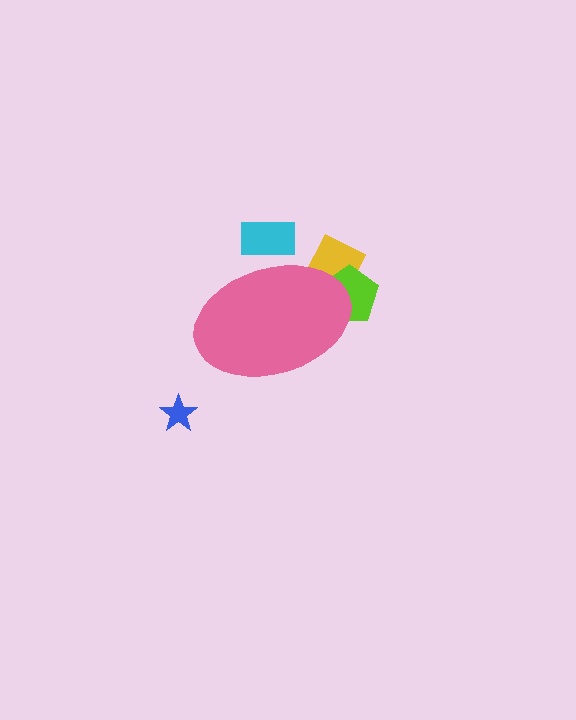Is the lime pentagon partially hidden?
Yes, the lime pentagon is partially hidden behind the pink ellipse.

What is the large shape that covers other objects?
A pink ellipse.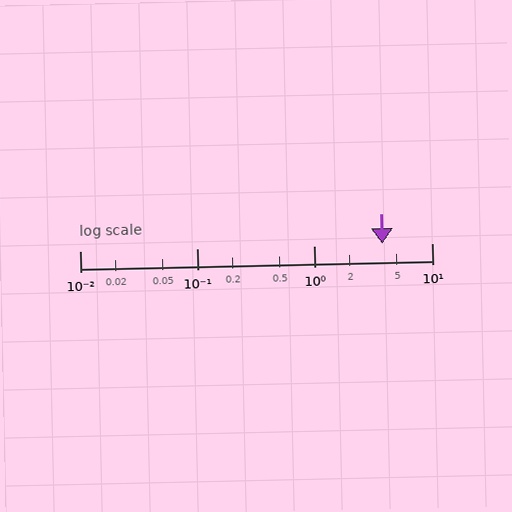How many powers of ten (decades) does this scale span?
The scale spans 3 decades, from 0.01 to 10.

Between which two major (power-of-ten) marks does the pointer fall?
The pointer is between 1 and 10.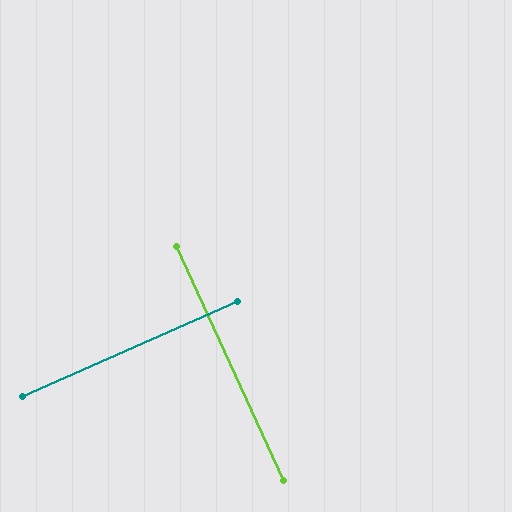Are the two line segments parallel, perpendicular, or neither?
Perpendicular — they meet at approximately 89°.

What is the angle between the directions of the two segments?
Approximately 89 degrees.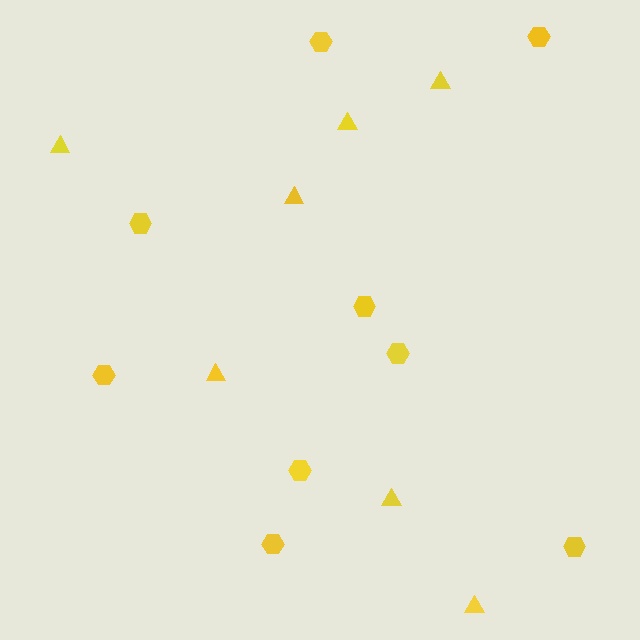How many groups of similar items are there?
There are 2 groups: one group of triangles (7) and one group of hexagons (9).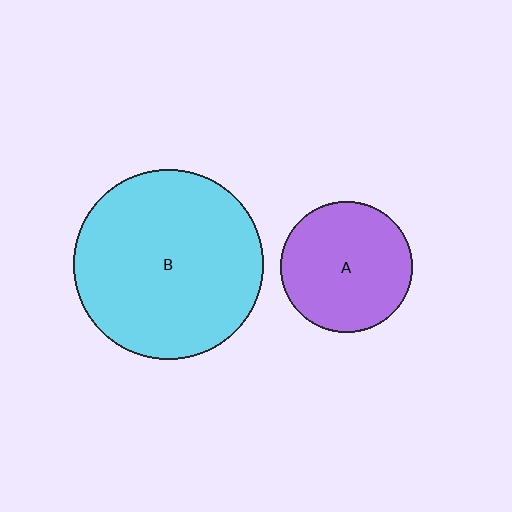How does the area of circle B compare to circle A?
Approximately 2.1 times.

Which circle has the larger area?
Circle B (cyan).